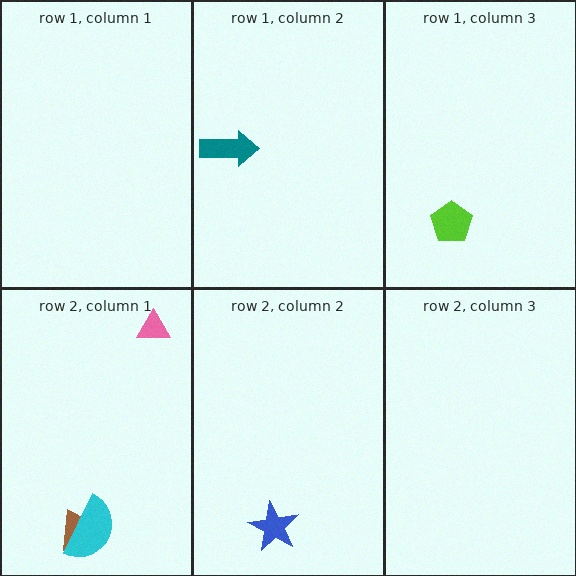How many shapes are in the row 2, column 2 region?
1.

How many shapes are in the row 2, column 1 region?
3.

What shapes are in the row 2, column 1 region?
The pink triangle, the brown trapezoid, the cyan semicircle.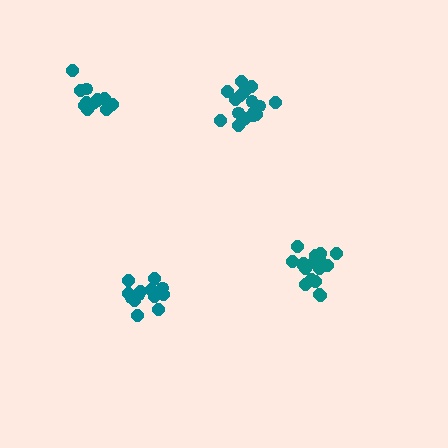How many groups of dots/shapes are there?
There are 4 groups.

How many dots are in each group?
Group 1: 14 dots, Group 2: 17 dots, Group 3: 19 dots, Group 4: 14 dots (64 total).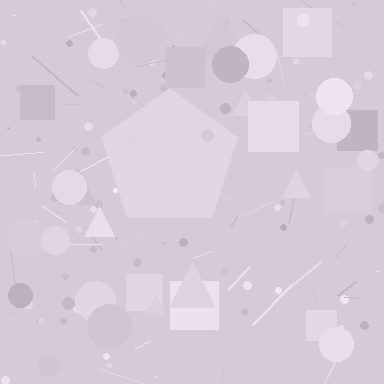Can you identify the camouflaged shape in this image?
The camouflaged shape is a pentagon.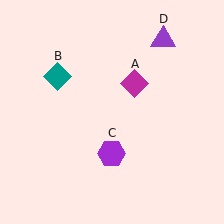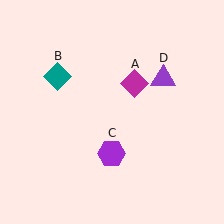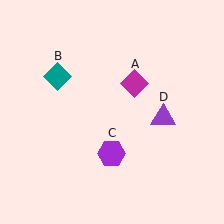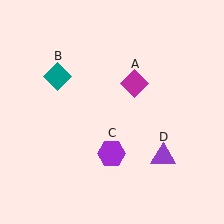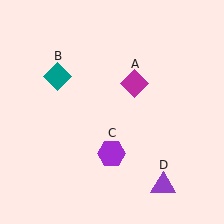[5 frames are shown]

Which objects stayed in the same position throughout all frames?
Magenta diamond (object A) and teal diamond (object B) and purple hexagon (object C) remained stationary.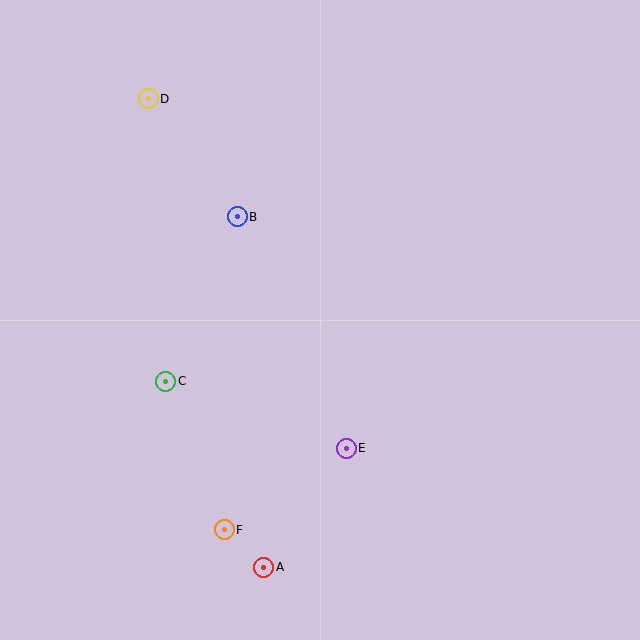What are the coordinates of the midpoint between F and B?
The midpoint between F and B is at (231, 373).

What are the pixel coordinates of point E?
Point E is at (346, 448).